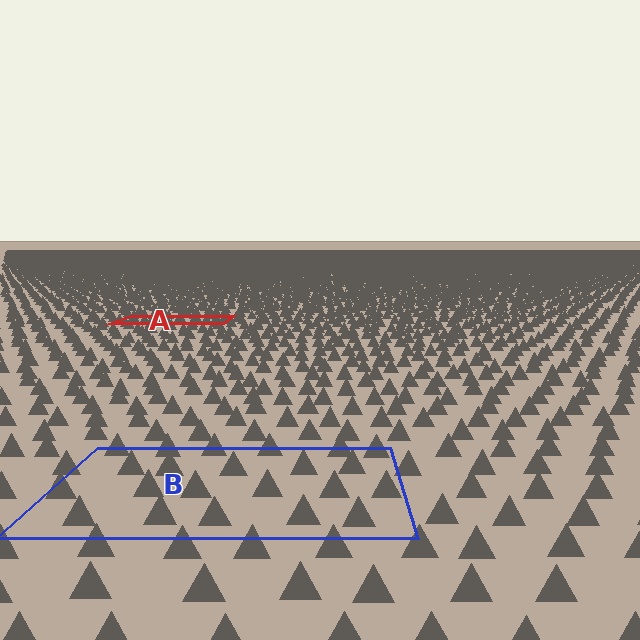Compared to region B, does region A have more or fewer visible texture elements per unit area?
Region A has more texture elements per unit area — they are packed more densely because it is farther away.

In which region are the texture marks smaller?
The texture marks are smaller in region A, because it is farther away.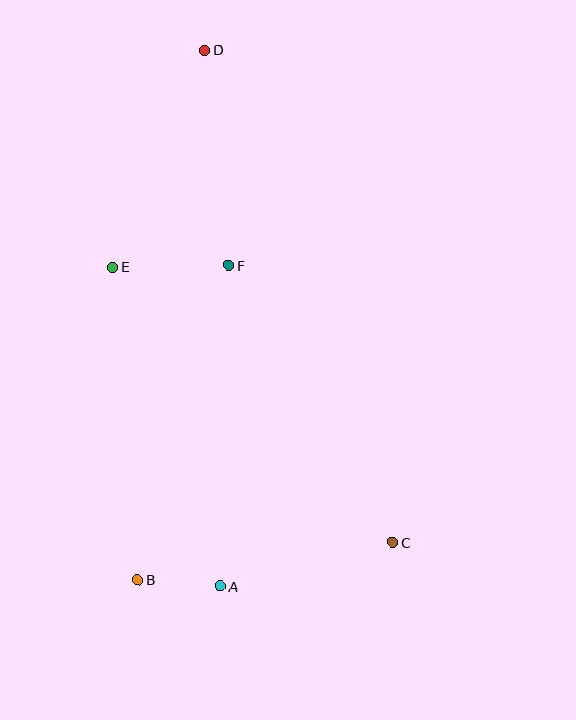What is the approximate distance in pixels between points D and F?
The distance between D and F is approximately 217 pixels.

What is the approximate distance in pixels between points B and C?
The distance between B and C is approximately 258 pixels.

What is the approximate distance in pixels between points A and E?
The distance between A and E is approximately 337 pixels.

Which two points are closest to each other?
Points A and B are closest to each other.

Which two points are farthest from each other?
Points A and D are farthest from each other.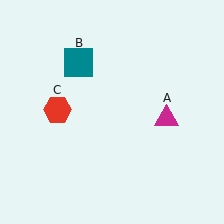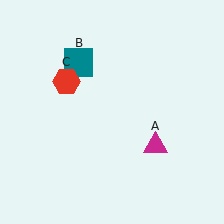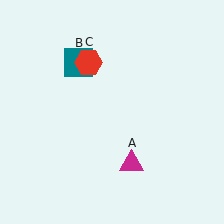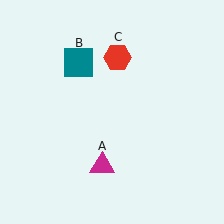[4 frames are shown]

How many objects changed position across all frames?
2 objects changed position: magenta triangle (object A), red hexagon (object C).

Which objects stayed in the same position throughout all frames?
Teal square (object B) remained stationary.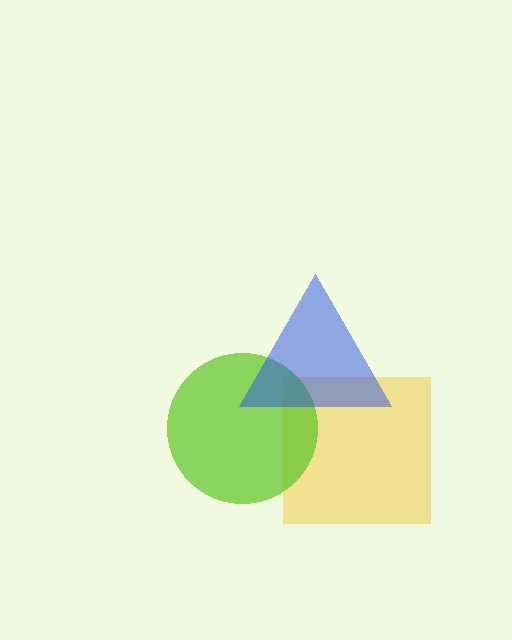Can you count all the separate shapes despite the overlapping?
Yes, there are 3 separate shapes.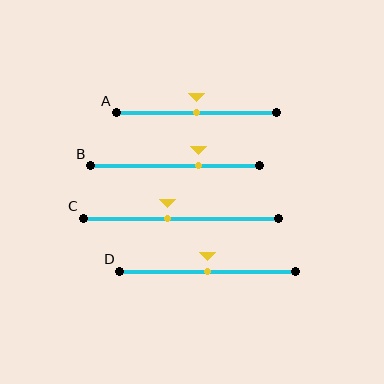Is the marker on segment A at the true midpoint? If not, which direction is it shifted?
Yes, the marker on segment A is at the true midpoint.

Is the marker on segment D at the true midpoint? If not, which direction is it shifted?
Yes, the marker on segment D is at the true midpoint.